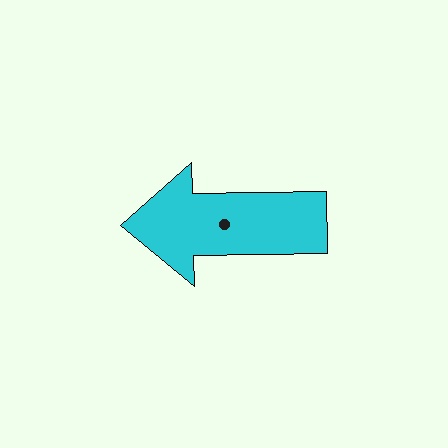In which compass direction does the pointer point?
West.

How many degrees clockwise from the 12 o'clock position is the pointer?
Approximately 269 degrees.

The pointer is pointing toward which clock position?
Roughly 9 o'clock.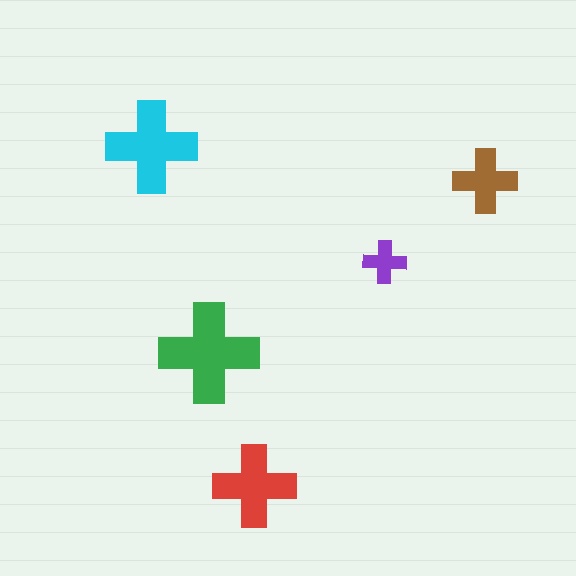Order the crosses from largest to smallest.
the green one, the cyan one, the red one, the brown one, the purple one.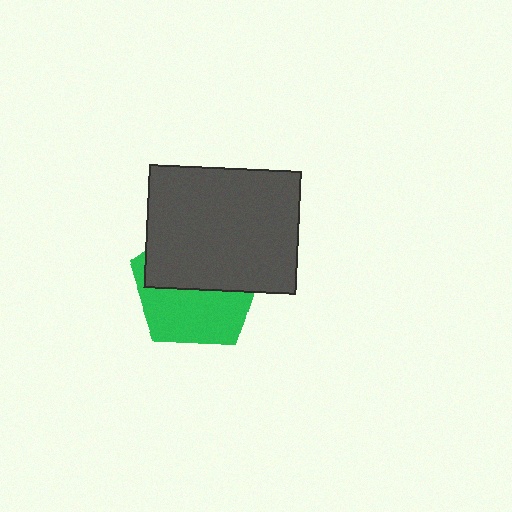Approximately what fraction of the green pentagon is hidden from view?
Roughly 53% of the green pentagon is hidden behind the dark gray rectangle.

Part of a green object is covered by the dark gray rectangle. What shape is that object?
It is a pentagon.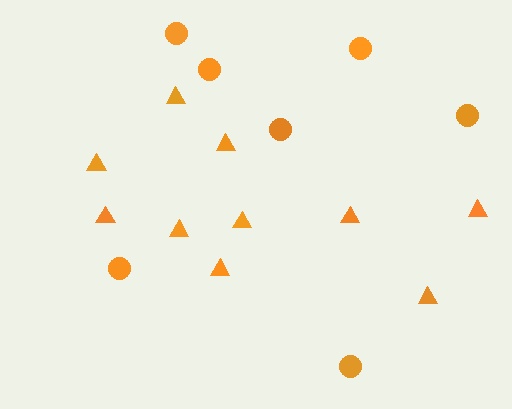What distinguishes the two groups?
There are 2 groups: one group of triangles (10) and one group of circles (7).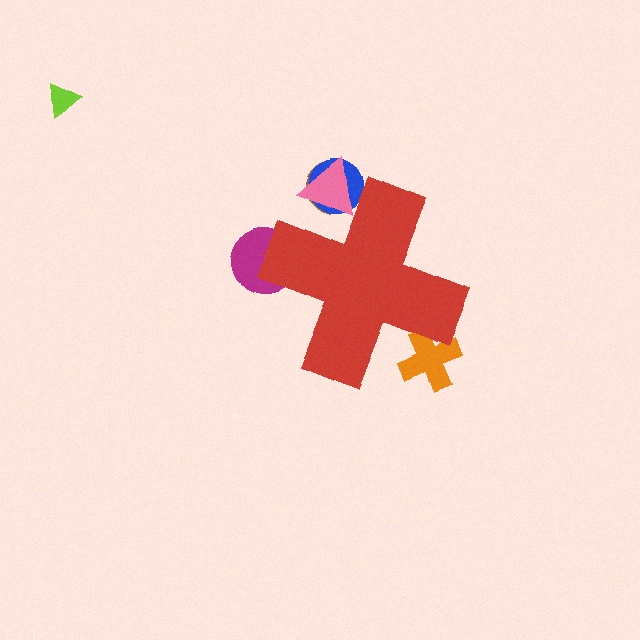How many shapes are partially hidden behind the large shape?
5 shapes are partially hidden.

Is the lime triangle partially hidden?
No, the lime triangle is fully visible.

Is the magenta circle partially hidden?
Yes, the magenta circle is partially hidden behind the red cross.